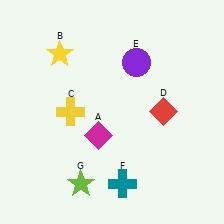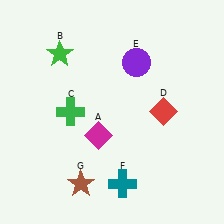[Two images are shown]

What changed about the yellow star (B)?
In Image 1, B is yellow. In Image 2, it changed to green.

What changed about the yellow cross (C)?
In Image 1, C is yellow. In Image 2, it changed to green.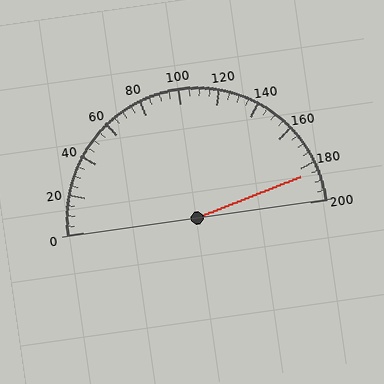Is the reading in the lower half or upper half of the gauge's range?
The reading is in the upper half of the range (0 to 200).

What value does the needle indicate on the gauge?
The needle indicates approximately 185.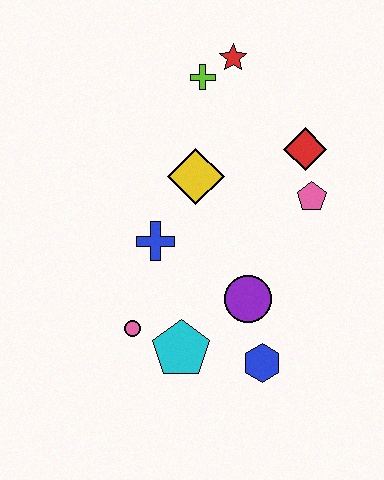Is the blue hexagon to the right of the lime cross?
Yes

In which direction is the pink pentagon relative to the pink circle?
The pink pentagon is to the right of the pink circle.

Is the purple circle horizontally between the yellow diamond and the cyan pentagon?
No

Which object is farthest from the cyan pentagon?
The red star is farthest from the cyan pentagon.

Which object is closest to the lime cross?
The red star is closest to the lime cross.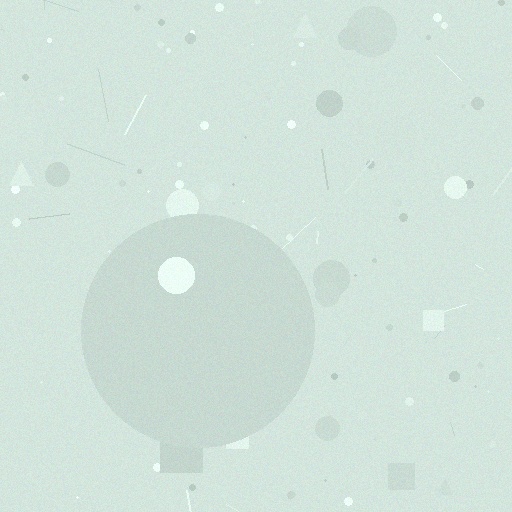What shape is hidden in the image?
A circle is hidden in the image.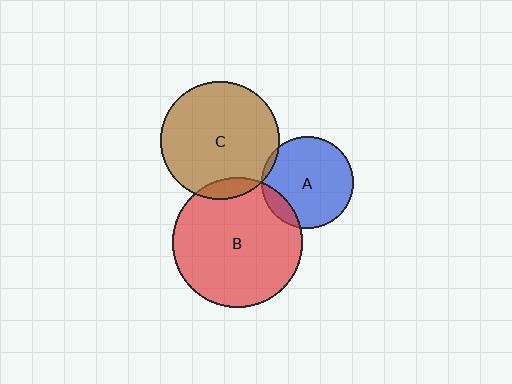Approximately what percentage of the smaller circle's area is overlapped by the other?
Approximately 10%.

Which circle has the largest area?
Circle B (red).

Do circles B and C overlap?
Yes.